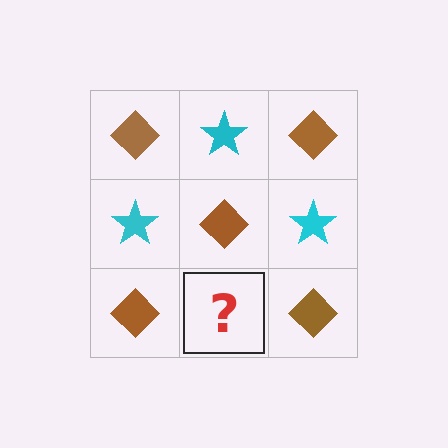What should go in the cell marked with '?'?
The missing cell should contain a cyan star.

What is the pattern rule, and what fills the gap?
The rule is that it alternates brown diamond and cyan star in a checkerboard pattern. The gap should be filled with a cyan star.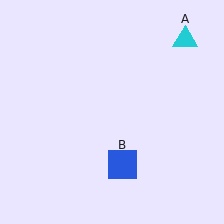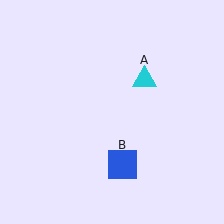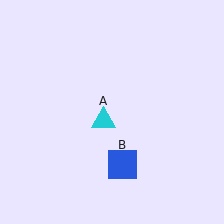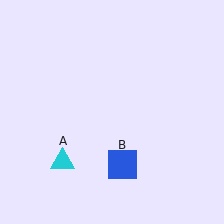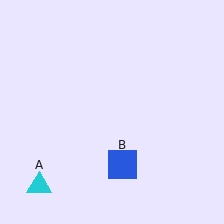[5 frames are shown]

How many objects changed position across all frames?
1 object changed position: cyan triangle (object A).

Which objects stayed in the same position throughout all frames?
Blue square (object B) remained stationary.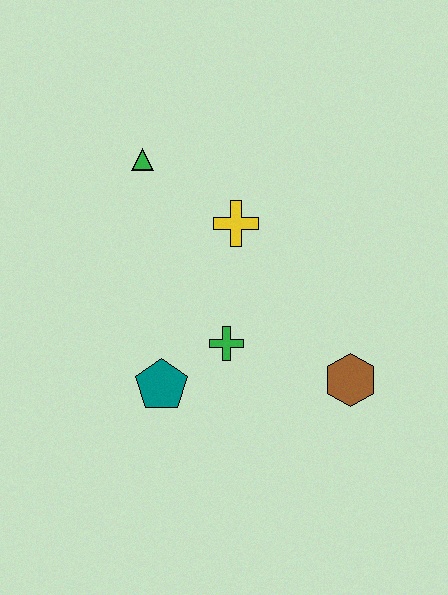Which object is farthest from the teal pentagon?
The green triangle is farthest from the teal pentagon.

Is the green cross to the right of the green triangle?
Yes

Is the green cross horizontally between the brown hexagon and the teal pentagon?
Yes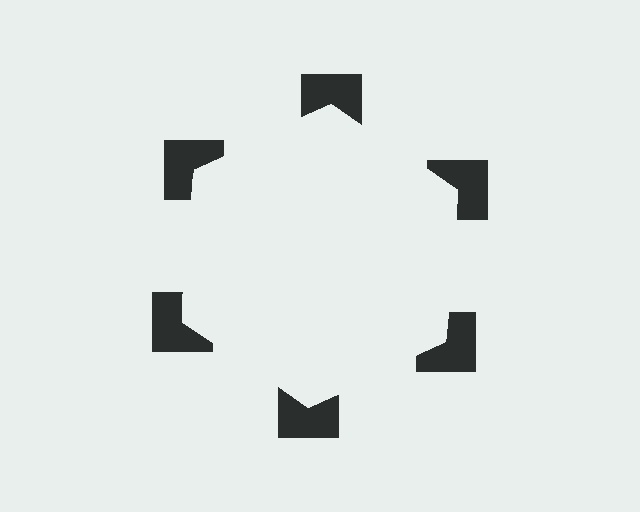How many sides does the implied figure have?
6 sides.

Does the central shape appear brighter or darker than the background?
It typically appears slightly brighter than the background, even though no actual brightness change is drawn.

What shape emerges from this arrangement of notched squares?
An illusory hexagon — its edges are inferred from the aligned wedge cuts in the notched squares, not physically drawn.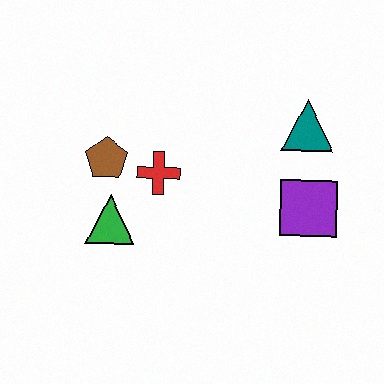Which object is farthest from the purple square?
The brown pentagon is farthest from the purple square.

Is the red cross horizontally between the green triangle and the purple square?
Yes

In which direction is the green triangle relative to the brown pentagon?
The green triangle is below the brown pentagon.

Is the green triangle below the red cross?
Yes